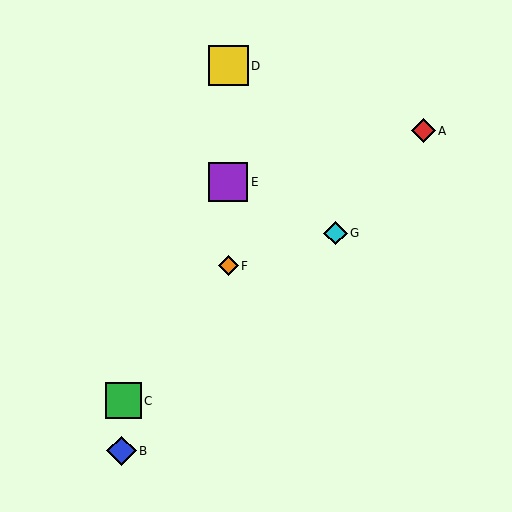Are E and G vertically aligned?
No, E is at x≈228 and G is at x≈336.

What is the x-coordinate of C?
Object C is at x≈123.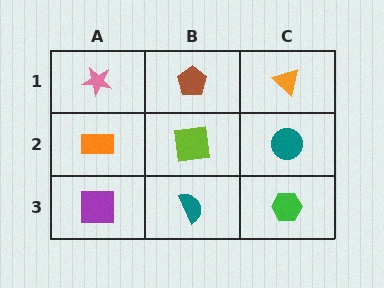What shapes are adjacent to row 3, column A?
An orange rectangle (row 2, column A), a teal semicircle (row 3, column B).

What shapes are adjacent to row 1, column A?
An orange rectangle (row 2, column A), a brown pentagon (row 1, column B).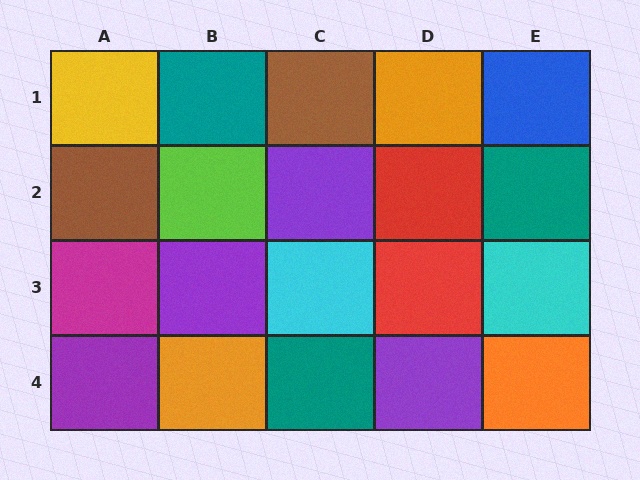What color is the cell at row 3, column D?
Red.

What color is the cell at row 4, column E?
Orange.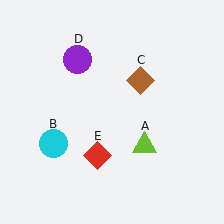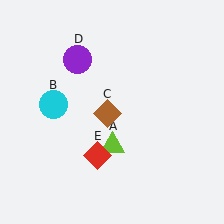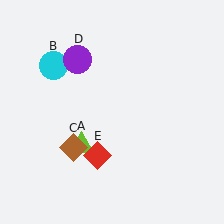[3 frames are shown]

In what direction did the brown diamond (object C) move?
The brown diamond (object C) moved down and to the left.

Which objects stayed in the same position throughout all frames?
Purple circle (object D) and red diamond (object E) remained stationary.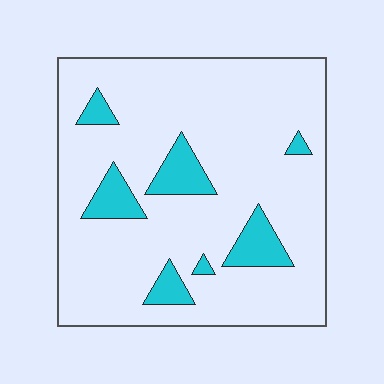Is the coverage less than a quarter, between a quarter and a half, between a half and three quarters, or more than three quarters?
Less than a quarter.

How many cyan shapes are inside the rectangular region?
7.